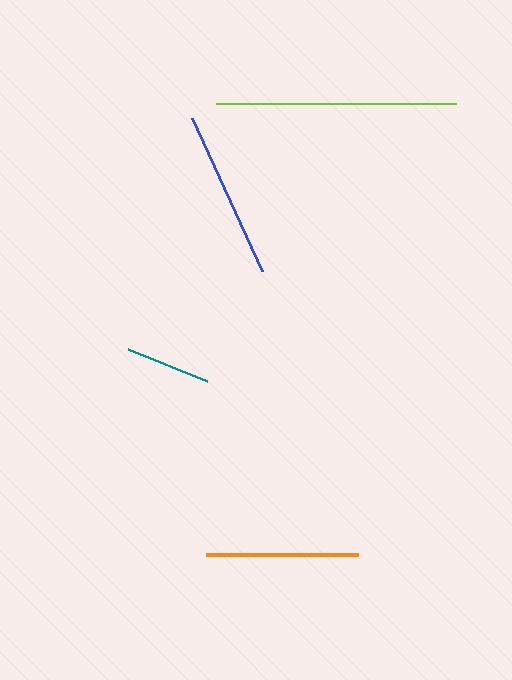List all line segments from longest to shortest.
From longest to shortest: lime, blue, orange, teal.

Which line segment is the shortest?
The teal line is the shortest at approximately 85 pixels.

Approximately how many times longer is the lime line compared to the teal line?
The lime line is approximately 2.8 times the length of the teal line.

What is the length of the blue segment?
The blue segment is approximately 167 pixels long.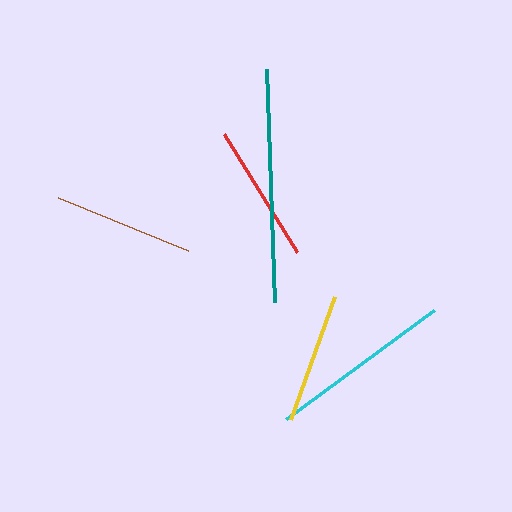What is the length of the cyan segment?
The cyan segment is approximately 184 pixels long.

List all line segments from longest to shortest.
From longest to shortest: teal, cyan, brown, red, yellow.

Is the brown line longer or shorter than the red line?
The brown line is longer than the red line.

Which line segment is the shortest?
The yellow line is the shortest at approximately 131 pixels.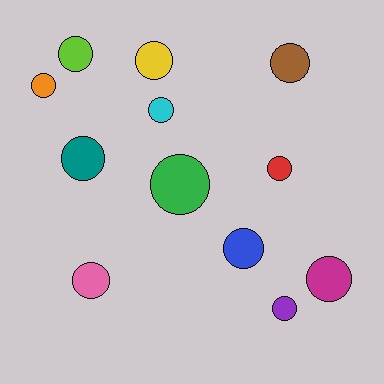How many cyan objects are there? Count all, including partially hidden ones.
There is 1 cyan object.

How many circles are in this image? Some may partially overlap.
There are 12 circles.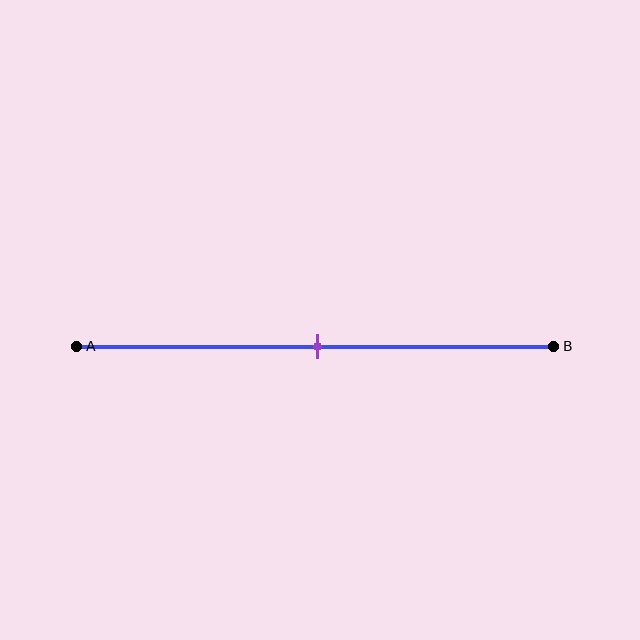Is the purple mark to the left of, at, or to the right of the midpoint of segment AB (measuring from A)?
The purple mark is approximately at the midpoint of segment AB.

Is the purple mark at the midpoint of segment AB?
Yes, the mark is approximately at the midpoint.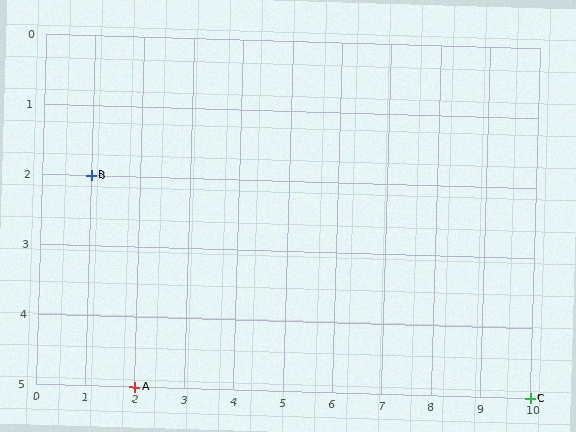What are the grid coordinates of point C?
Point C is at grid coordinates (10, 5).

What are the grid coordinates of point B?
Point B is at grid coordinates (1, 2).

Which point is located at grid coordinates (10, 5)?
Point C is at (10, 5).